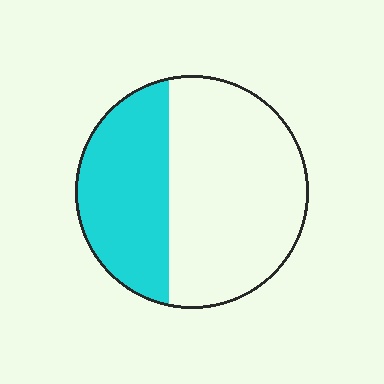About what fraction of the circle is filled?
About three eighths (3/8).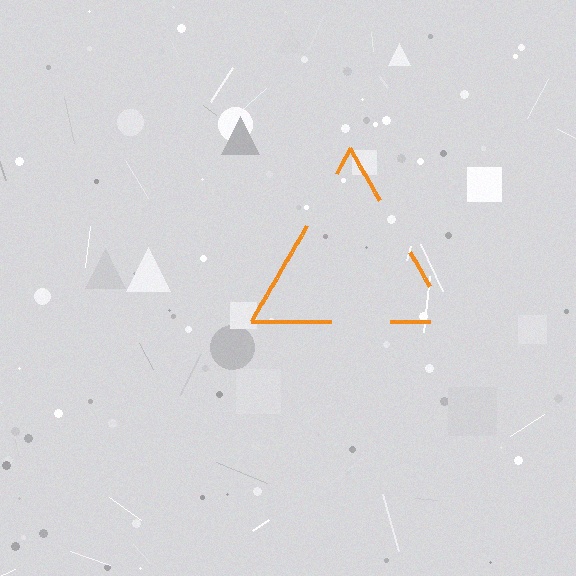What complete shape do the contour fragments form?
The contour fragments form a triangle.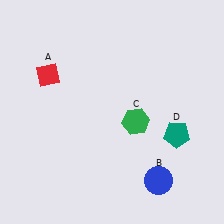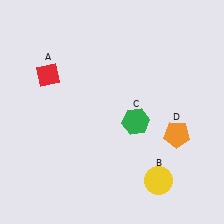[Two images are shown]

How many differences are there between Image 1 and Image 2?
There are 2 differences between the two images.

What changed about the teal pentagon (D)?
In Image 1, D is teal. In Image 2, it changed to orange.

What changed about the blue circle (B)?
In Image 1, B is blue. In Image 2, it changed to yellow.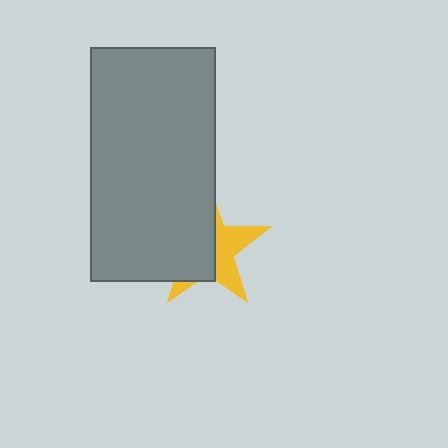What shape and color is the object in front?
The object in front is a gray rectangle.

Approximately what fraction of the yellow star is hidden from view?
Roughly 58% of the yellow star is hidden behind the gray rectangle.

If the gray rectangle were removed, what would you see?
You would see the complete yellow star.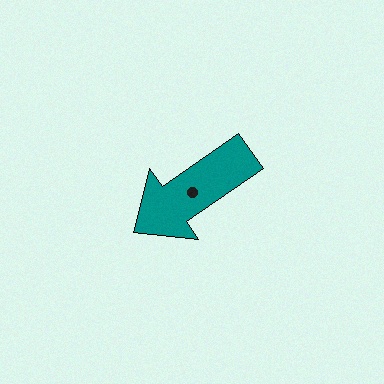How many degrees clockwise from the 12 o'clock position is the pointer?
Approximately 235 degrees.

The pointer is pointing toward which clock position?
Roughly 8 o'clock.